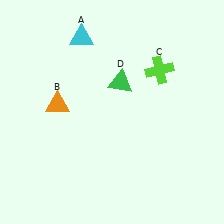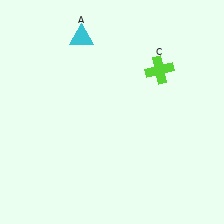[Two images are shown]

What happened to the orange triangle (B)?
The orange triangle (B) was removed in Image 2. It was in the top-left area of Image 1.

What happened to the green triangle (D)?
The green triangle (D) was removed in Image 2. It was in the top-right area of Image 1.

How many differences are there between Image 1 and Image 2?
There are 2 differences between the two images.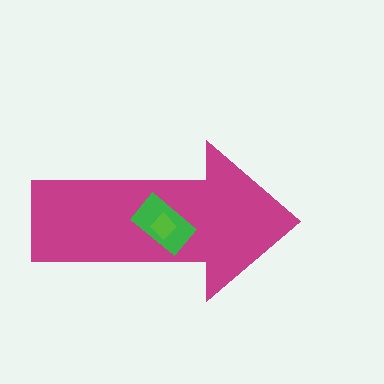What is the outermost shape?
The magenta arrow.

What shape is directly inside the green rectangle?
The lime diamond.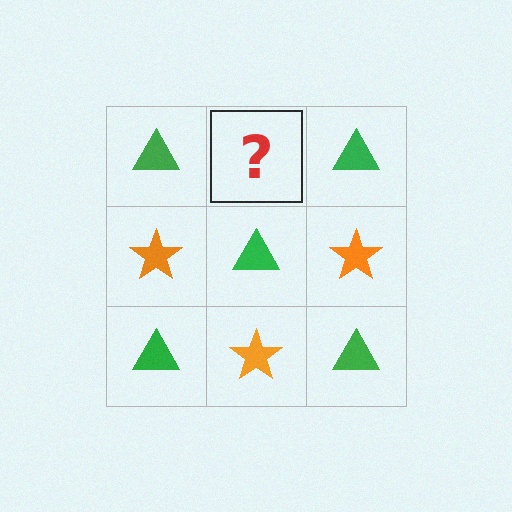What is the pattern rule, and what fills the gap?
The rule is that it alternates green triangle and orange star in a checkerboard pattern. The gap should be filled with an orange star.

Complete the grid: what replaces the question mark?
The question mark should be replaced with an orange star.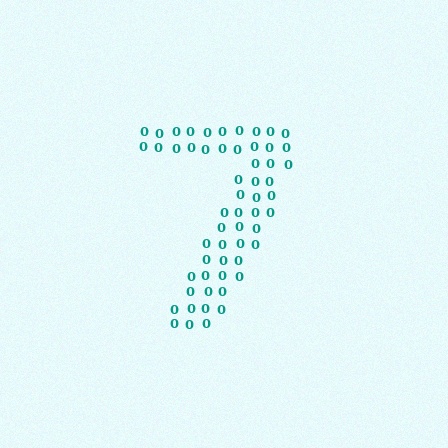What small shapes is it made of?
It is made of small digit 0's.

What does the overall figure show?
The overall figure shows the digit 7.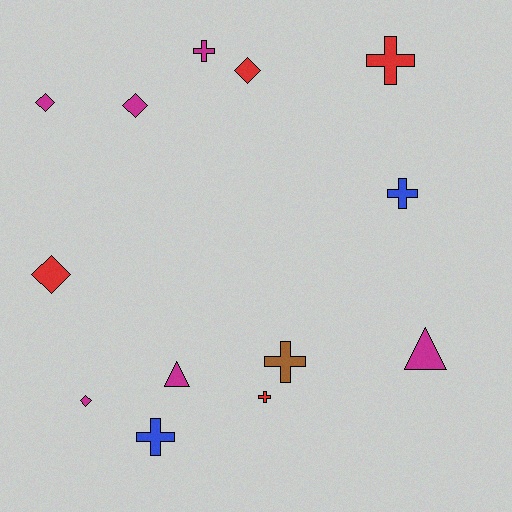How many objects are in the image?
There are 13 objects.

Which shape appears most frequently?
Cross, with 6 objects.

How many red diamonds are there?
There are 2 red diamonds.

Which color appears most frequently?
Magenta, with 6 objects.